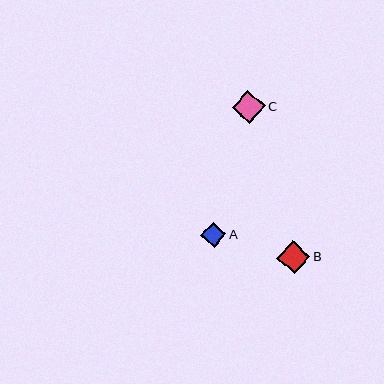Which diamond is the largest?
Diamond B is the largest with a size of approximately 33 pixels.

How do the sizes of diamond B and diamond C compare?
Diamond B and diamond C are approximately the same size.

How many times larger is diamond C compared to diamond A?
Diamond C is approximately 1.3 times the size of diamond A.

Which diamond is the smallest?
Diamond A is the smallest with a size of approximately 25 pixels.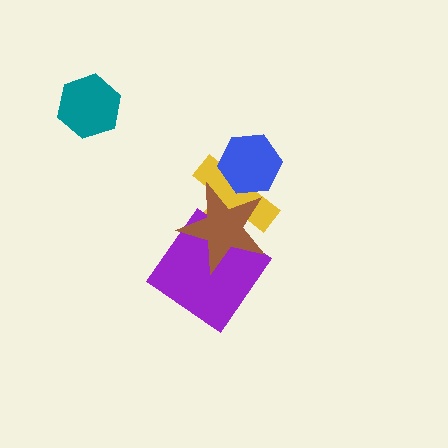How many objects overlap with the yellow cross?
2 objects overlap with the yellow cross.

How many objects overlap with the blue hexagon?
2 objects overlap with the blue hexagon.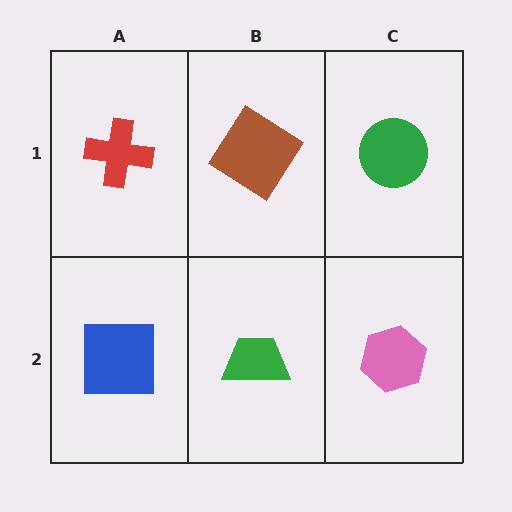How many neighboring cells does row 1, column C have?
2.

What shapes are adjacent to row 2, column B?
A brown diamond (row 1, column B), a blue square (row 2, column A), a pink hexagon (row 2, column C).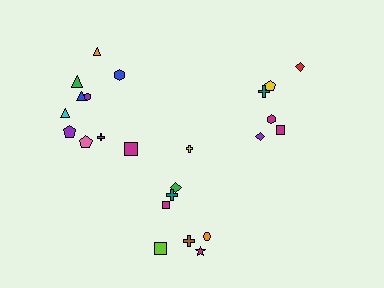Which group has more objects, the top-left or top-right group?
The top-left group.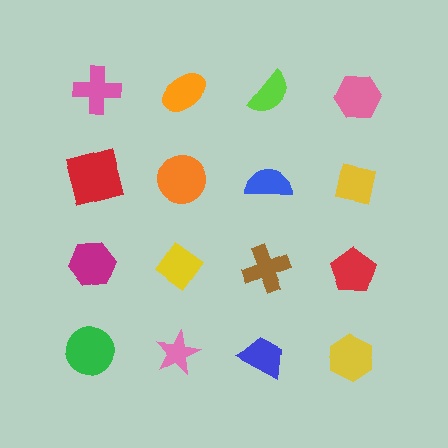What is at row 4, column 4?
A yellow hexagon.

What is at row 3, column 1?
A magenta hexagon.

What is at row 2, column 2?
An orange circle.